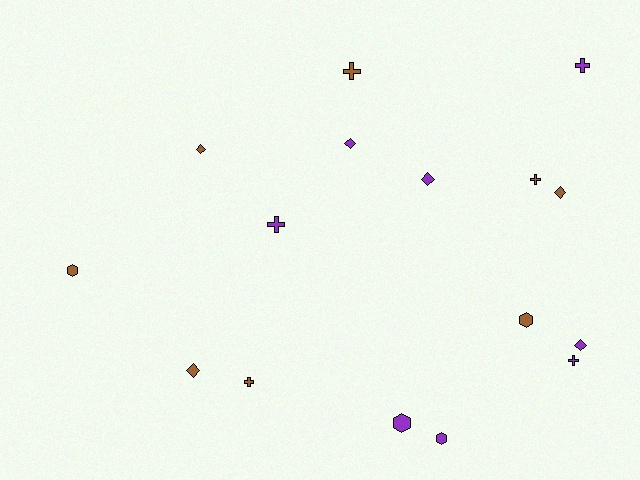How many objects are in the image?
There are 16 objects.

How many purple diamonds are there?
There are 3 purple diamonds.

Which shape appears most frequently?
Diamond, with 6 objects.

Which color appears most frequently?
Purple, with 8 objects.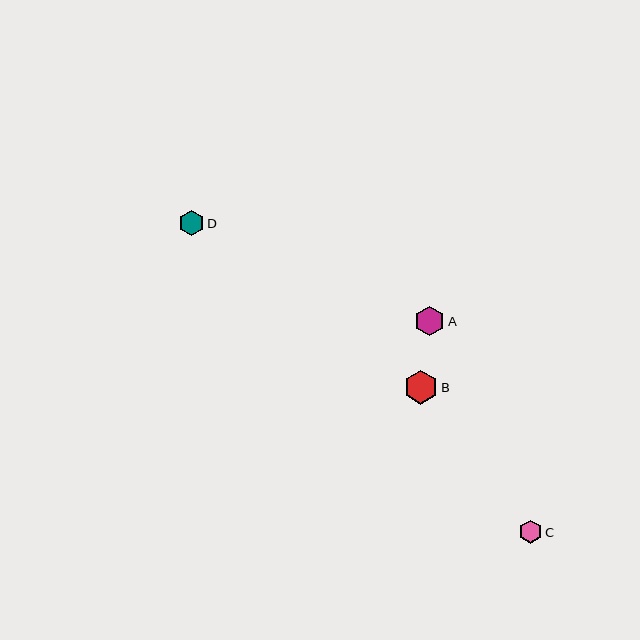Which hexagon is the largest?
Hexagon B is the largest with a size of approximately 34 pixels.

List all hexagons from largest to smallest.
From largest to smallest: B, A, D, C.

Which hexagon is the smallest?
Hexagon C is the smallest with a size of approximately 24 pixels.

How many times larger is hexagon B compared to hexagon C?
Hexagon B is approximately 1.4 times the size of hexagon C.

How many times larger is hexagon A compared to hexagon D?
Hexagon A is approximately 1.2 times the size of hexagon D.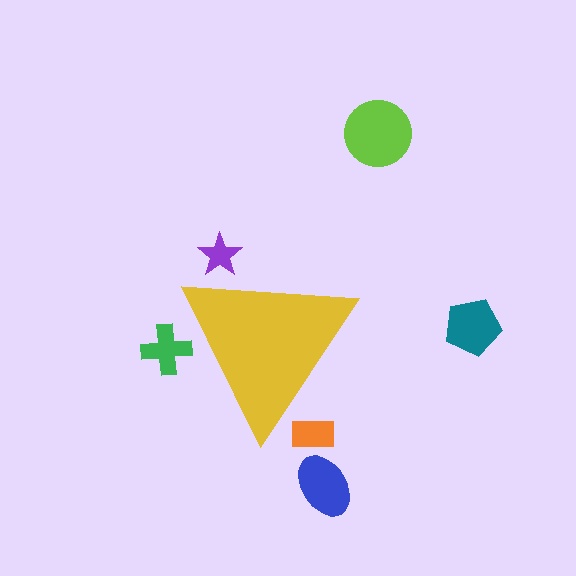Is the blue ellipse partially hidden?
No, the blue ellipse is fully visible.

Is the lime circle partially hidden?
No, the lime circle is fully visible.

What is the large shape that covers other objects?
A yellow triangle.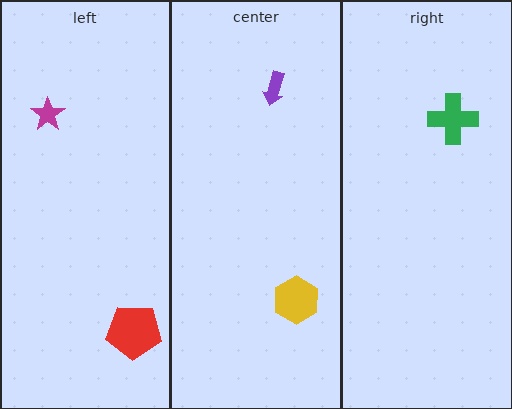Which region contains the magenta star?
The left region.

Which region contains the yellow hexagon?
The center region.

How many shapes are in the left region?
2.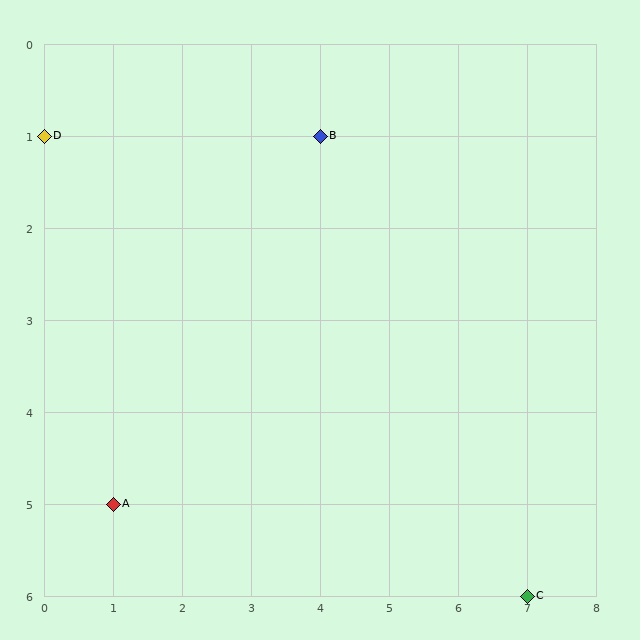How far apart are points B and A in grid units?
Points B and A are 3 columns and 4 rows apart (about 5.0 grid units diagonally).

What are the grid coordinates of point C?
Point C is at grid coordinates (7, 6).